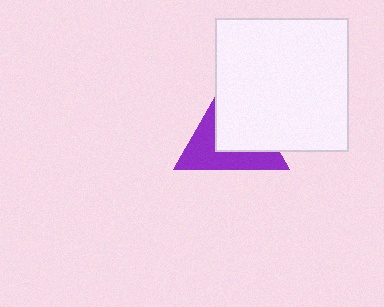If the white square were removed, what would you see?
You would see the complete purple triangle.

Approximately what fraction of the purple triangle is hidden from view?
Roughly 53% of the purple triangle is hidden behind the white square.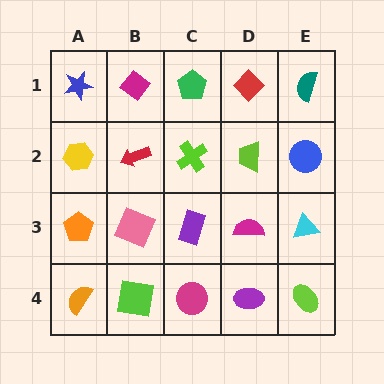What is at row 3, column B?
A pink square.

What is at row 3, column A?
An orange pentagon.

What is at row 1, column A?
A blue star.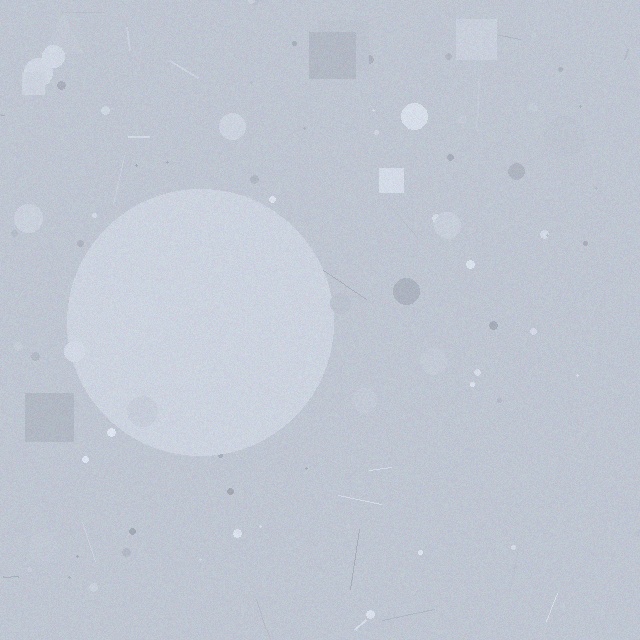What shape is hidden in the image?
A circle is hidden in the image.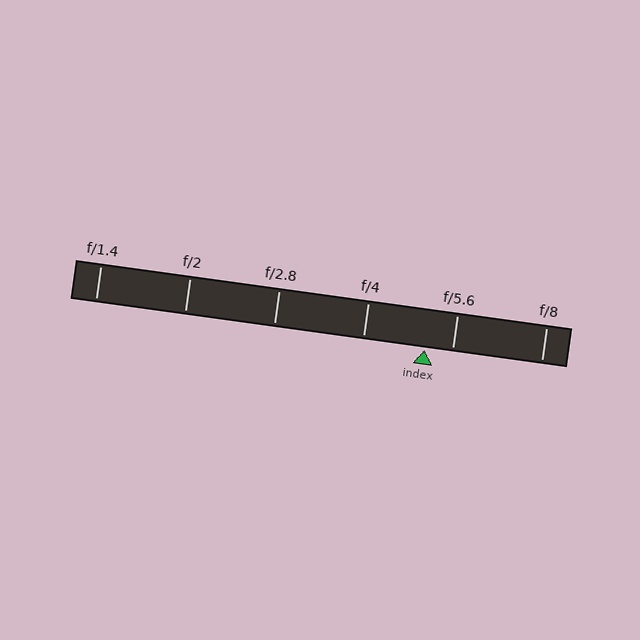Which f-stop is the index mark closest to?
The index mark is closest to f/5.6.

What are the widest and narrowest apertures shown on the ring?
The widest aperture shown is f/1.4 and the narrowest is f/8.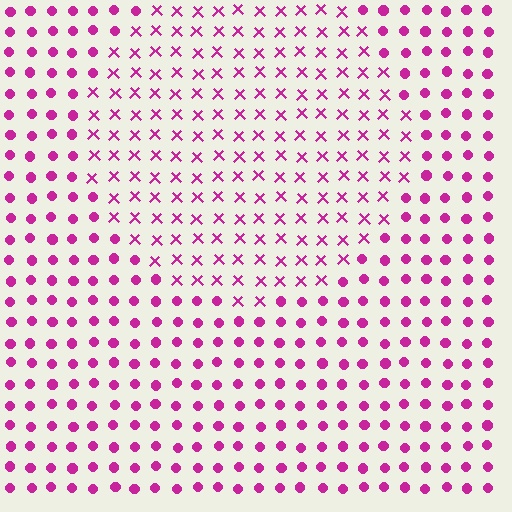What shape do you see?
I see a circle.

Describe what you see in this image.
The image is filled with small magenta elements arranged in a uniform grid. A circle-shaped region contains X marks, while the surrounding area contains circles. The boundary is defined purely by the change in element shape.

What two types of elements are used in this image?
The image uses X marks inside the circle region and circles outside it.